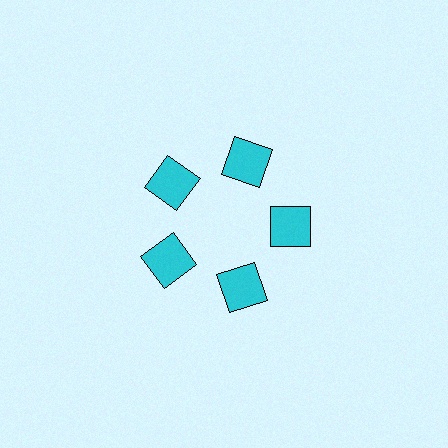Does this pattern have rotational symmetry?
Yes, this pattern has 5-fold rotational symmetry. It looks the same after rotating 72 degrees around the center.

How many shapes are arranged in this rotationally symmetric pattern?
There are 5 shapes, arranged in 5 groups of 1.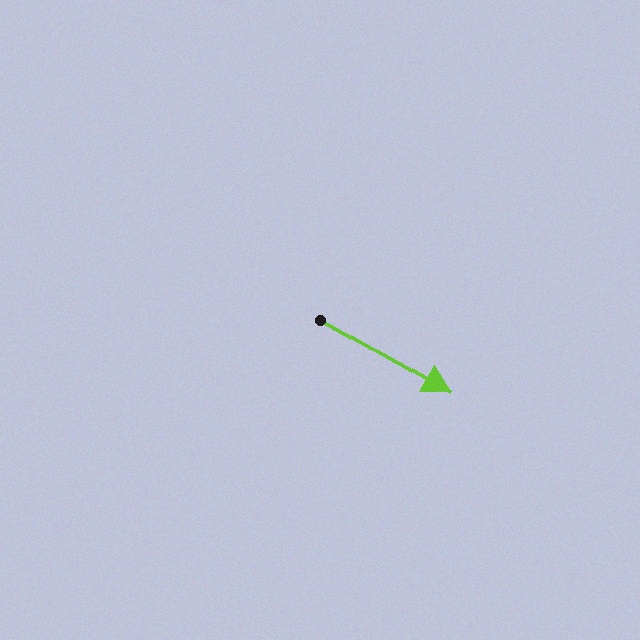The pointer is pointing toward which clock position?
Roughly 4 o'clock.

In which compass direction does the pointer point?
Southeast.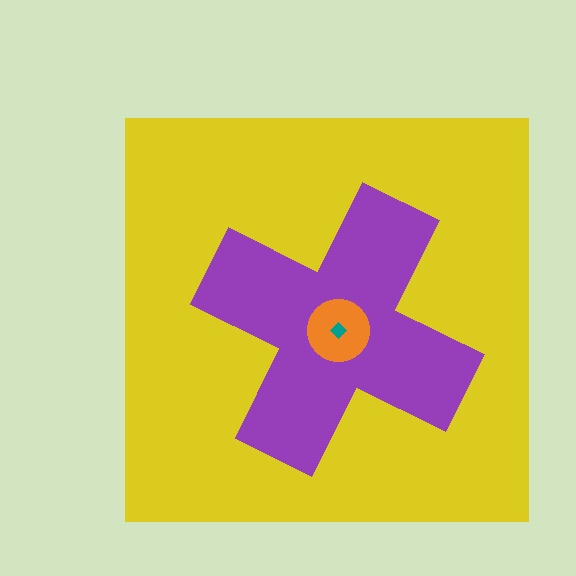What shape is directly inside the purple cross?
The orange circle.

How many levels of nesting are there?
4.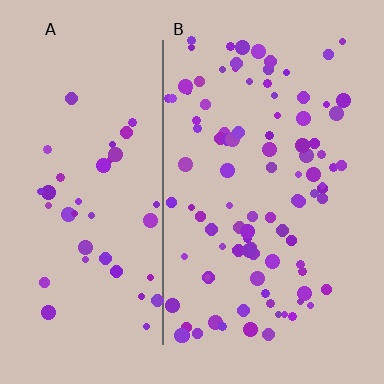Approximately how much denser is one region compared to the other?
Approximately 2.3× — region B over region A.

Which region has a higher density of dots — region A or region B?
B (the right).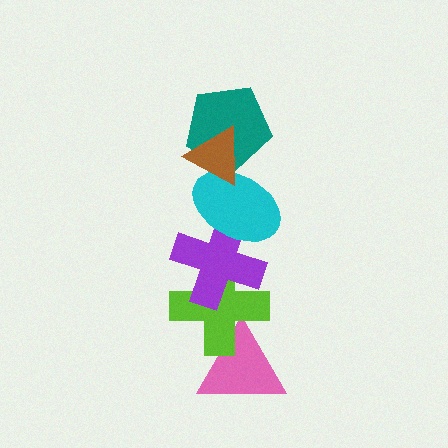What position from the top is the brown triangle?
The brown triangle is 1st from the top.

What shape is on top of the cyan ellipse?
The teal pentagon is on top of the cyan ellipse.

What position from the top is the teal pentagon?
The teal pentagon is 2nd from the top.